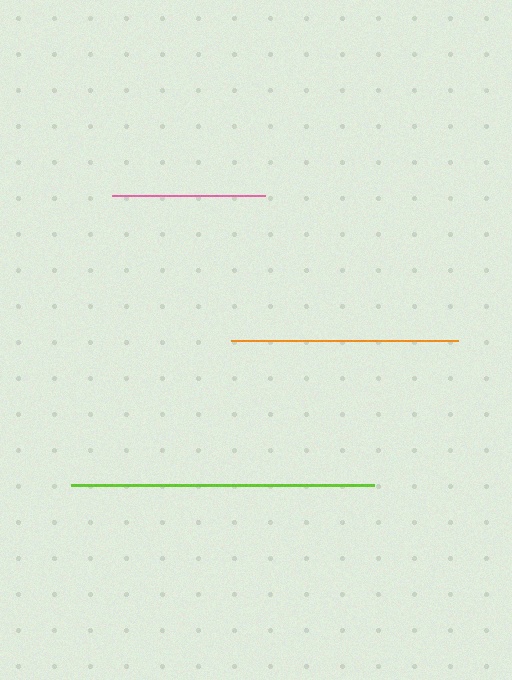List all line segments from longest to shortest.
From longest to shortest: lime, orange, pink.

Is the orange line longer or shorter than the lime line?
The lime line is longer than the orange line.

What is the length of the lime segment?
The lime segment is approximately 303 pixels long.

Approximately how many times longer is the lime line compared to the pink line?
The lime line is approximately 2.0 times the length of the pink line.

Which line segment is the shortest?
The pink line is the shortest at approximately 153 pixels.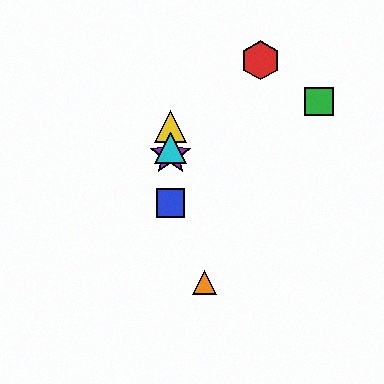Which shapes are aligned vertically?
The blue square, the yellow triangle, the purple star, the cyan triangle are aligned vertically.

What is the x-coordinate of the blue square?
The blue square is at x≈170.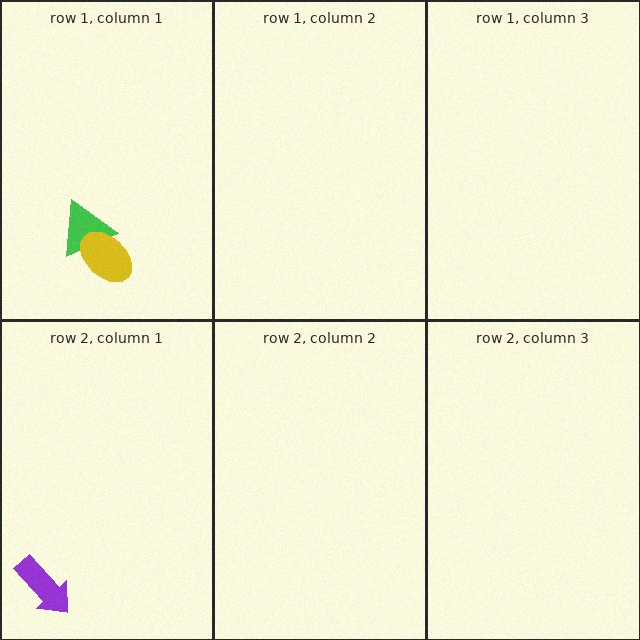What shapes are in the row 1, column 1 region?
The green triangle, the yellow ellipse.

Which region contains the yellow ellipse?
The row 1, column 1 region.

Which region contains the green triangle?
The row 1, column 1 region.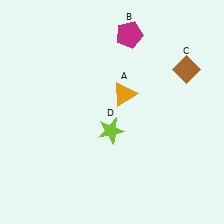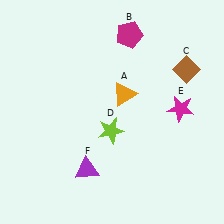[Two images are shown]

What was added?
A magenta star (E), a purple triangle (F) were added in Image 2.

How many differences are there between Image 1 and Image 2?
There are 2 differences between the two images.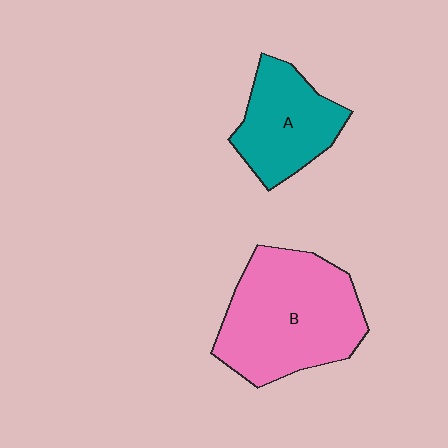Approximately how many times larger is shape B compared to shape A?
Approximately 1.6 times.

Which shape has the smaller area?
Shape A (teal).